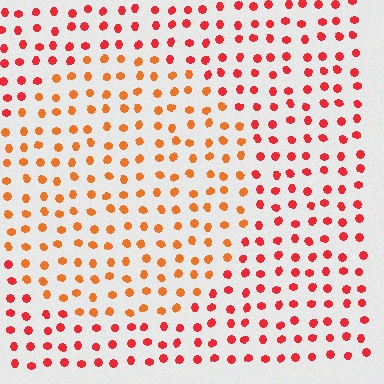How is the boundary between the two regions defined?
The boundary is defined purely by a slight shift in hue (about 28 degrees). Spacing, size, and orientation are identical on both sides.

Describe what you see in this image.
The image is filled with small red elements in a uniform arrangement. A circle-shaped region is visible where the elements are tinted to a slightly different hue, forming a subtle color boundary.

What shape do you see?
I see a circle.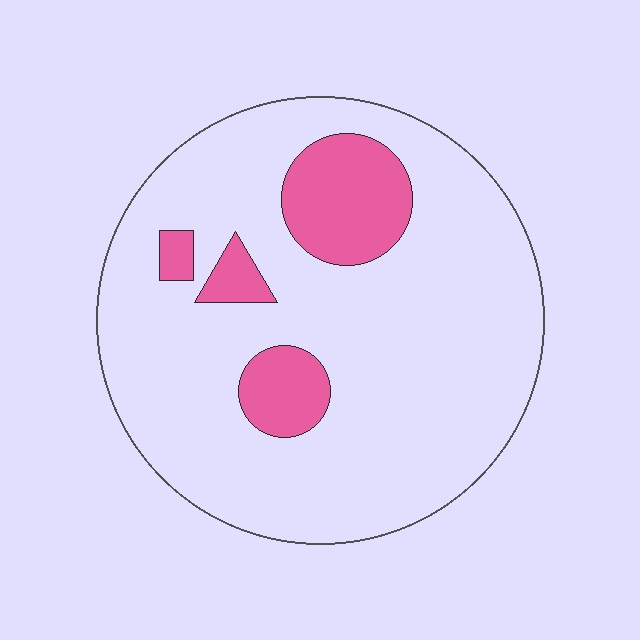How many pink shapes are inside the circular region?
4.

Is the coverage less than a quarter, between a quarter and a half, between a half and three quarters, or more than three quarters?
Less than a quarter.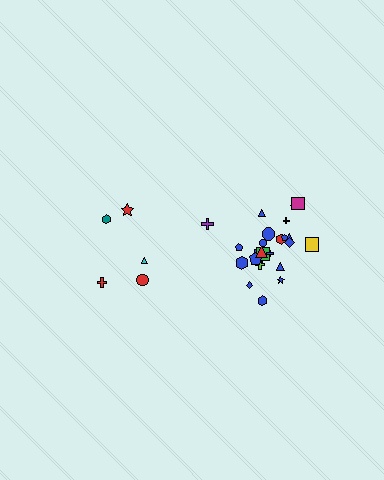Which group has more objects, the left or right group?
The right group.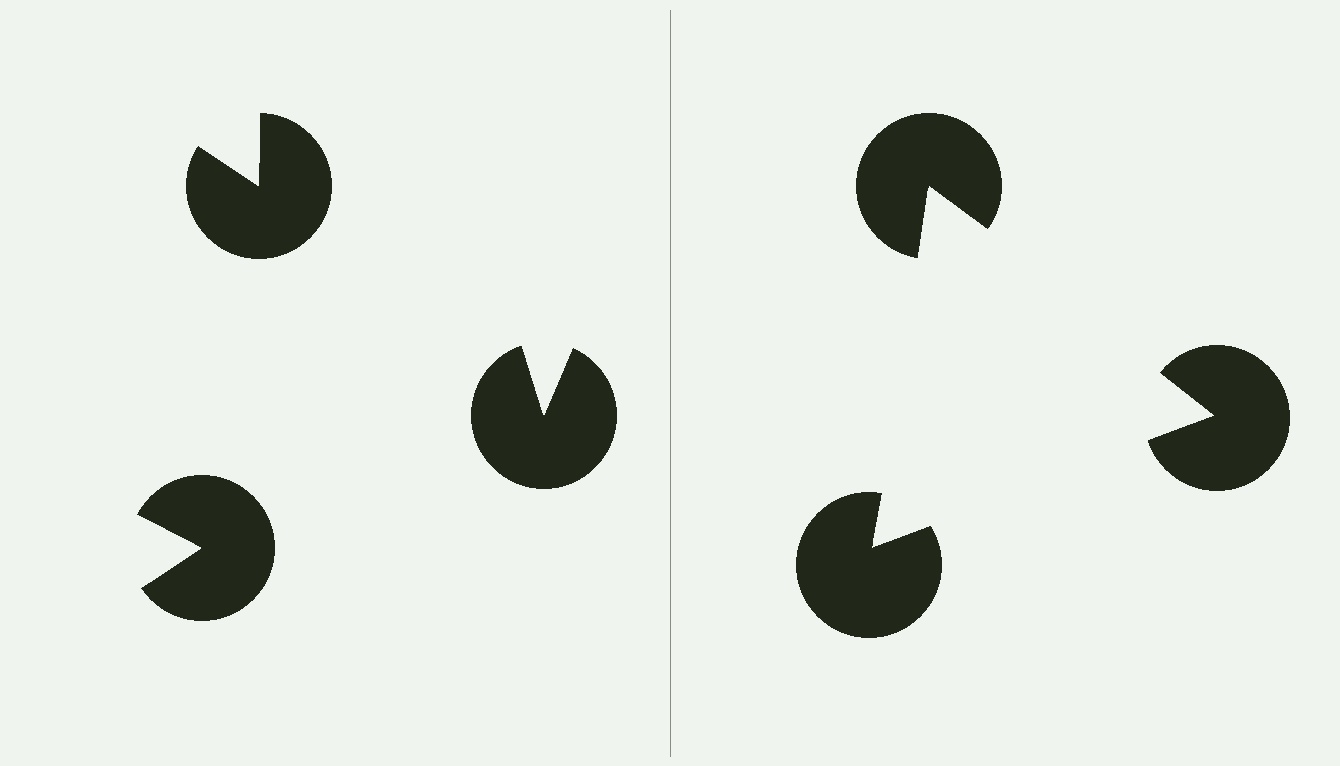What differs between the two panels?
The pac-man discs are positioned identically on both sides; only the wedge orientations differ. On the right they align to a triangle; on the left they are misaligned.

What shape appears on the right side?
An illusory triangle.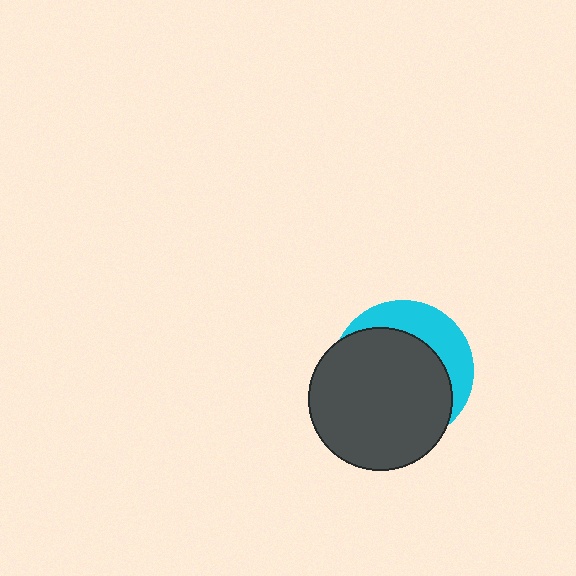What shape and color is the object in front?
The object in front is a dark gray circle.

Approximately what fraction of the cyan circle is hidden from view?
Roughly 70% of the cyan circle is hidden behind the dark gray circle.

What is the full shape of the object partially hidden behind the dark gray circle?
The partially hidden object is a cyan circle.